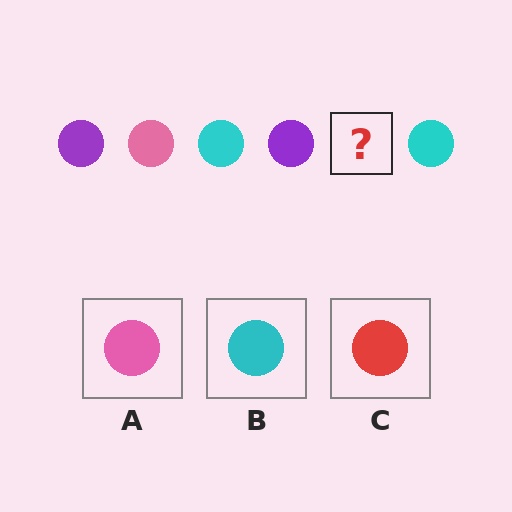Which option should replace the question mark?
Option A.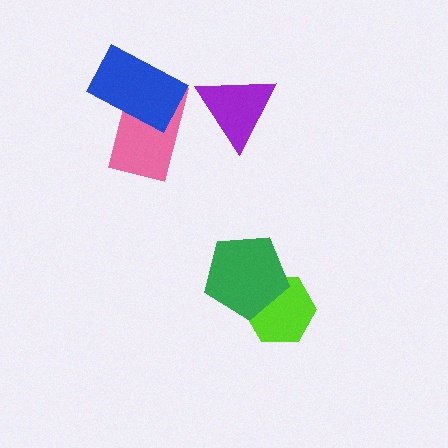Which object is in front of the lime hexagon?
The green pentagon is in front of the lime hexagon.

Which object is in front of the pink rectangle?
The blue rectangle is in front of the pink rectangle.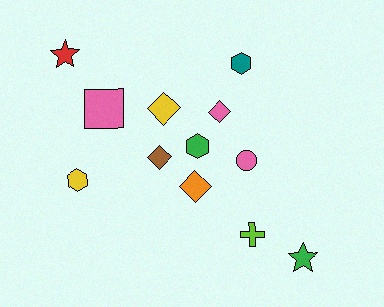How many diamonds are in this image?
There are 4 diamonds.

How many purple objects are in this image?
There are no purple objects.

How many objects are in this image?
There are 12 objects.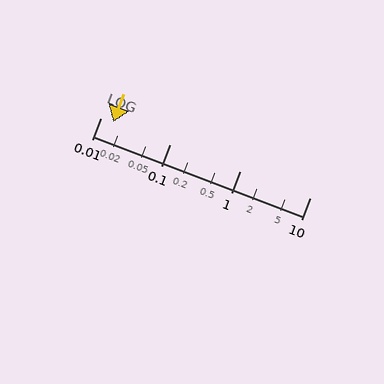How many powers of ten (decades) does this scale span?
The scale spans 3 decades, from 0.01 to 10.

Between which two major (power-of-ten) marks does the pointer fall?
The pointer is between 0.01 and 0.1.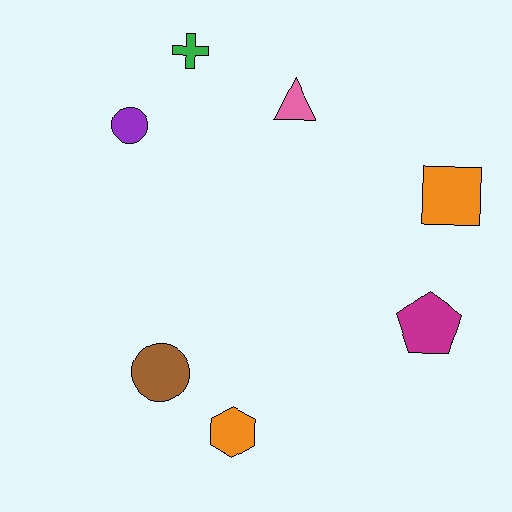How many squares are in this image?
There is 1 square.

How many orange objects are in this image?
There are 2 orange objects.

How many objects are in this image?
There are 7 objects.